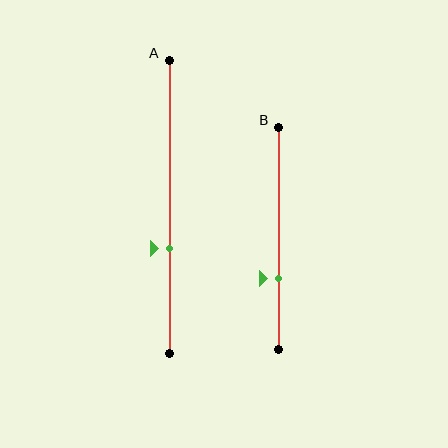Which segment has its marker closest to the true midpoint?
Segment A has its marker closest to the true midpoint.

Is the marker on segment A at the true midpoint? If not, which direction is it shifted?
No, the marker on segment A is shifted downward by about 14% of the segment length.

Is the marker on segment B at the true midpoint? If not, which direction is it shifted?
No, the marker on segment B is shifted downward by about 18% of the segment length.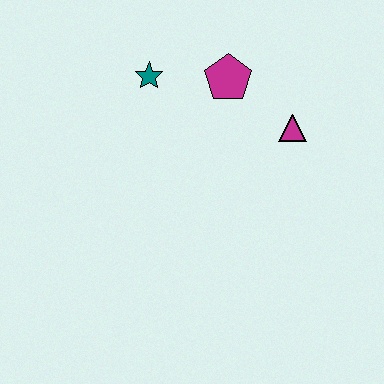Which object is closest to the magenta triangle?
The magenta pentagon is closest to the magenta triangle.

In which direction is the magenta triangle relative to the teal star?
The magenta triangle is to the right of the teal star.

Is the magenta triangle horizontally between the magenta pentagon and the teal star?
No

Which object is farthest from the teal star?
The magenta triangle is farthest from the teal star.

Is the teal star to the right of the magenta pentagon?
No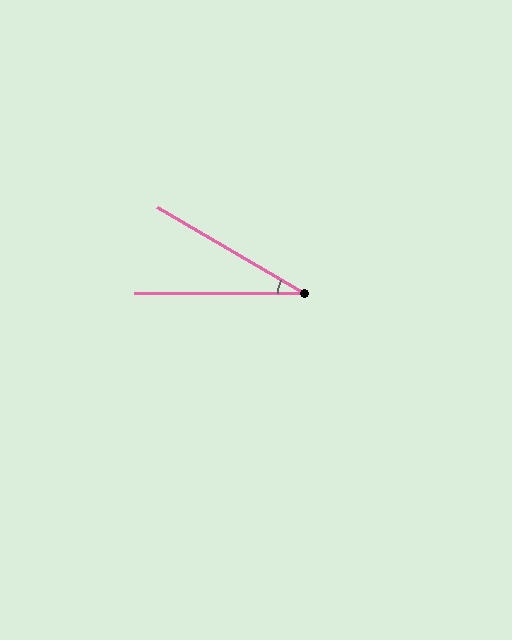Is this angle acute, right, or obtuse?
It is acute.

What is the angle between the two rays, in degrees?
Approximately 30 degrees.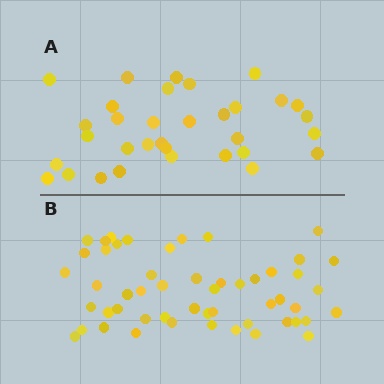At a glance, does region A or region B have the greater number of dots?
Region B (the bottom region) has more dots.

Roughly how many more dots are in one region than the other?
Region B has approximately 20 more dots than region A.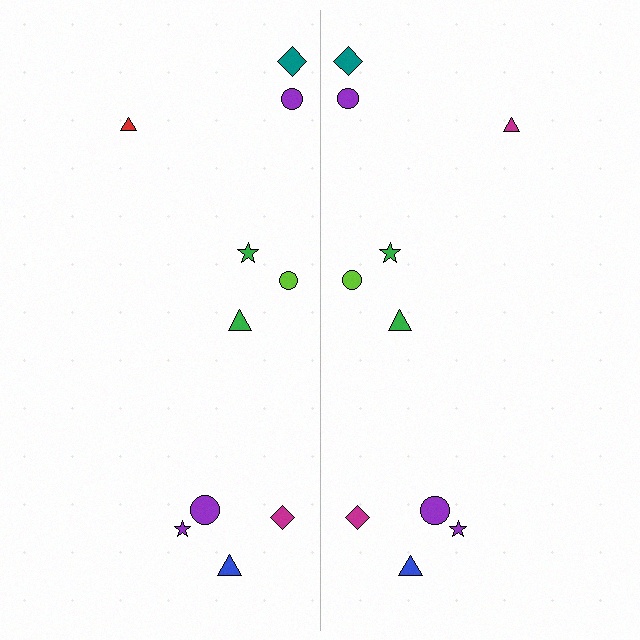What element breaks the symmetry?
The magenta triangle on the right side breaks the symmetry — its mirror counterpart is red.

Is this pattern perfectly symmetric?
No, the pattern is not perfectly symmetric. The magenta triangle on the right side breaks the symmetry — its mirror counterpart is red.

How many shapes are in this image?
There are 20 shapes in this image.